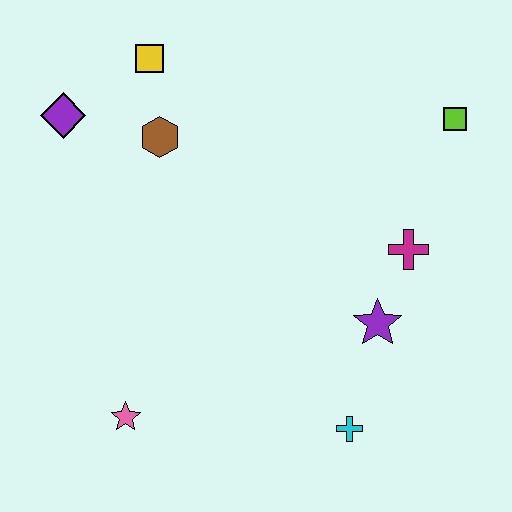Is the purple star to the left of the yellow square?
No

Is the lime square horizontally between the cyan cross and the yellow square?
No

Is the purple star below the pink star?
No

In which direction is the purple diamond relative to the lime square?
The purple diamond is to the left of the lime square.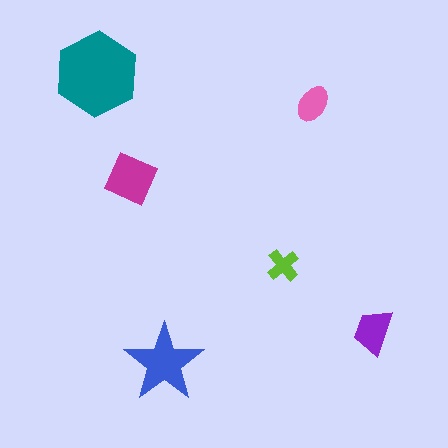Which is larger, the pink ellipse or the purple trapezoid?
The purple trapezoid.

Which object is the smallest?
The lime cross.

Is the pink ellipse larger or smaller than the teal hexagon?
Smaller.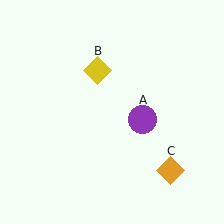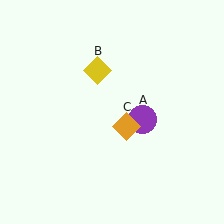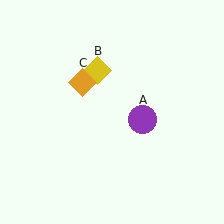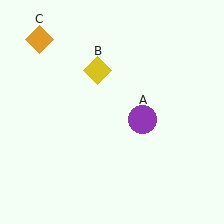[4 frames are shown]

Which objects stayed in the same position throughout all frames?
Purple circle (object A) and yellow diamond (object B) remained stationary.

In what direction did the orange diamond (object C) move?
The orange diamond (object C) moved up and to the left.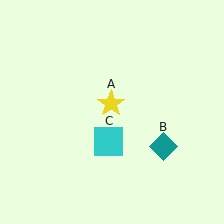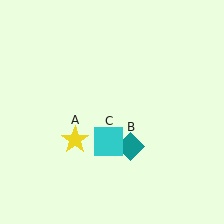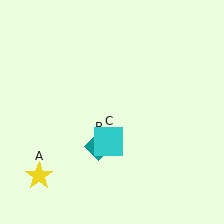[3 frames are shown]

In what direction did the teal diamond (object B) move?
The teal diamond (object B) moved left.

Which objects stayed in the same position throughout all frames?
Cyan square (object C) remained stationary.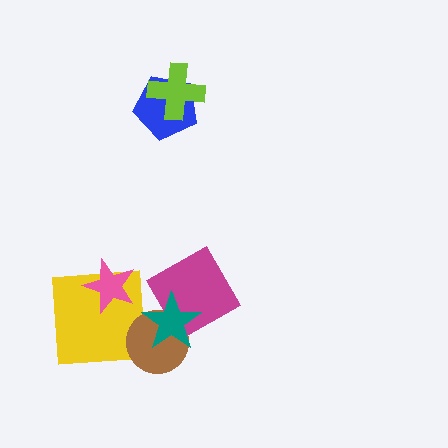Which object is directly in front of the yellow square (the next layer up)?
The brown circle is directly in front of the yellow square.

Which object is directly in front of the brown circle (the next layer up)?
The magenta diamond is directly in front of the brown circle.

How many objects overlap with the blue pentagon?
1 object overlaps with the blue pentagon.